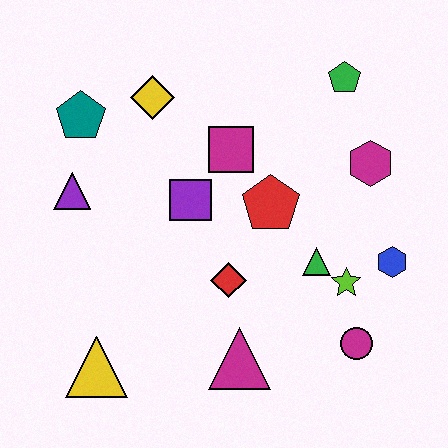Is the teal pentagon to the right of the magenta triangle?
No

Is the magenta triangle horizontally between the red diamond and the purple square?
No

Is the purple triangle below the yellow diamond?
Yes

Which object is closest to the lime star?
The green triangle is closest to the lime star.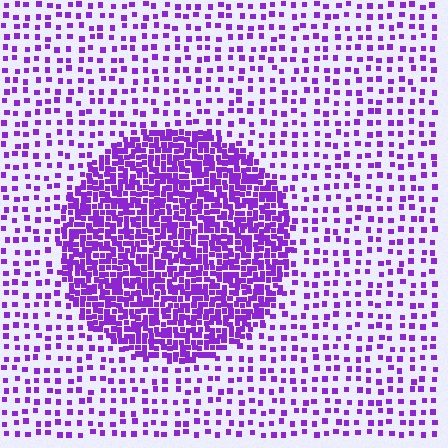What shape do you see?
I see a circle.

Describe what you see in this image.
The image contains small purple elements arranged at two different densities. A circle-shaped region is visible where the elements are more densely packed than the surrounding area.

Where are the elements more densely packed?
The elements are more densely packed inside the circle boundary.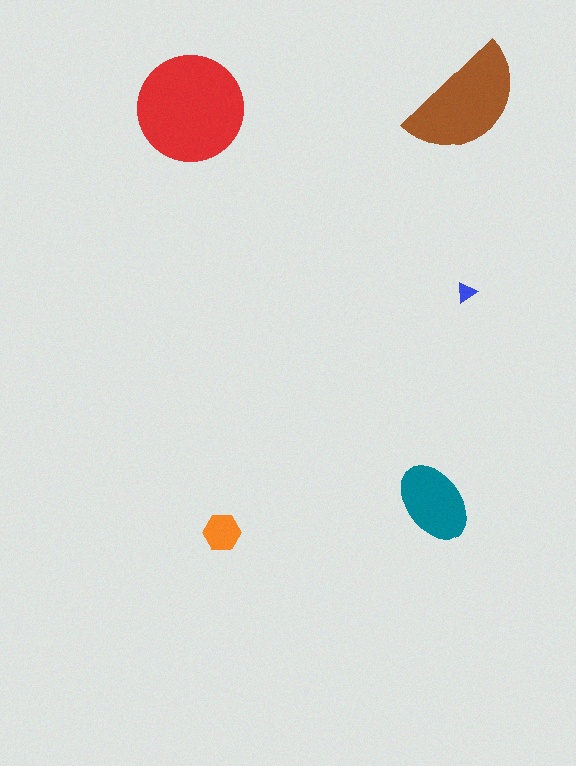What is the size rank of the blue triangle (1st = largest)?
5th.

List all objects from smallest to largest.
The blue triangle, the orange hexagon, the teal ellipse, the brown semicircle, the red circle.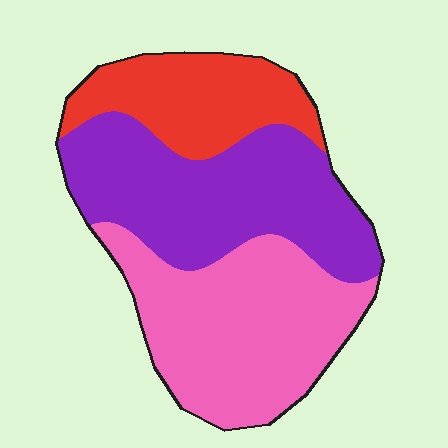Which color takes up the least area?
Red, at roughly 20%.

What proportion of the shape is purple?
Purple covers roughly 40% of the shape.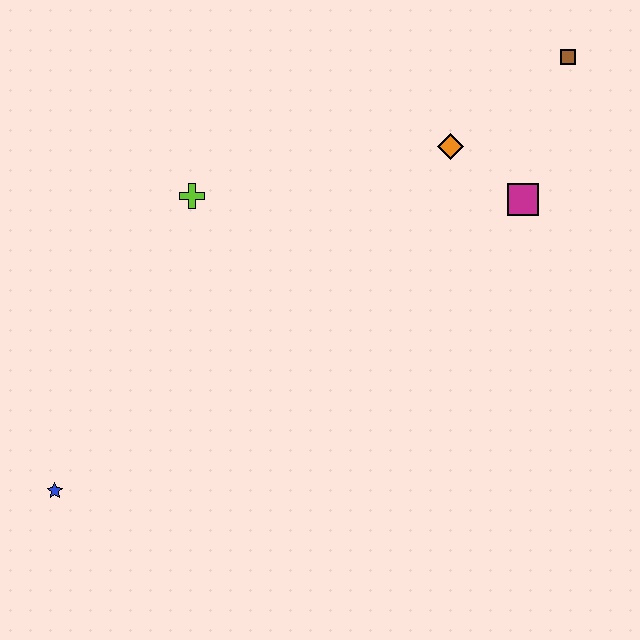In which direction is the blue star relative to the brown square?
The blue star is to the left of the brown square.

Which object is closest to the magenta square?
The orange diamond is closest to the magenta square.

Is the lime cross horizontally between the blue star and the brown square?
Yes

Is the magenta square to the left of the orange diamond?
No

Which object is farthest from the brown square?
The blue star is farthest from the brown square.